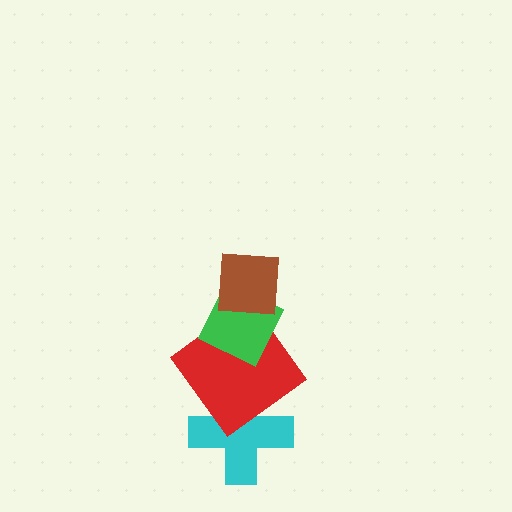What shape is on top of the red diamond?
The green diamond is on top of the red diamond.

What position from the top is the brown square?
The brown square is 1st from the top.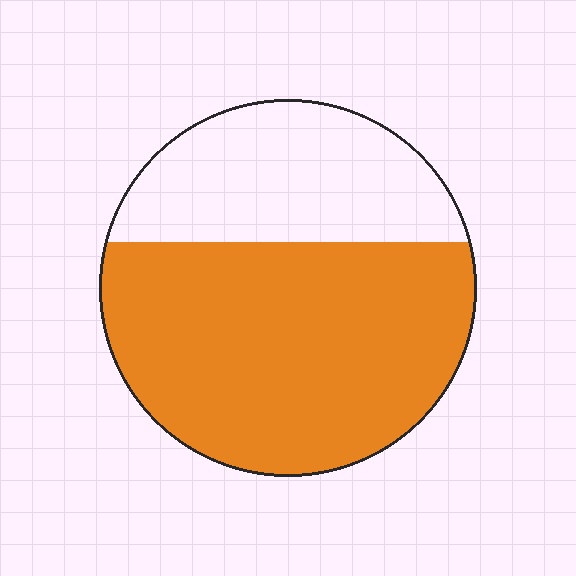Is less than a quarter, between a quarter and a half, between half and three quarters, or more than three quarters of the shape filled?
Between half and three quarters.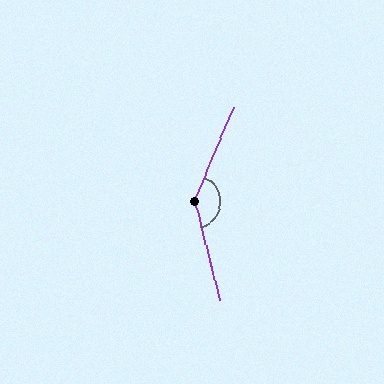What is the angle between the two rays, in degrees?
Approximately 144 degrees.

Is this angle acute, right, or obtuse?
It is obtuse.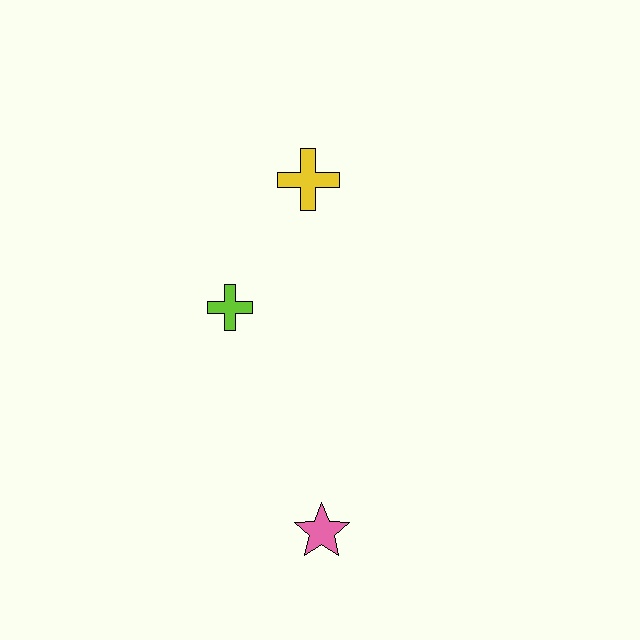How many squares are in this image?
There are no squares.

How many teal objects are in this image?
There are no teal objects.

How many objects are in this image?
There are 3 objects.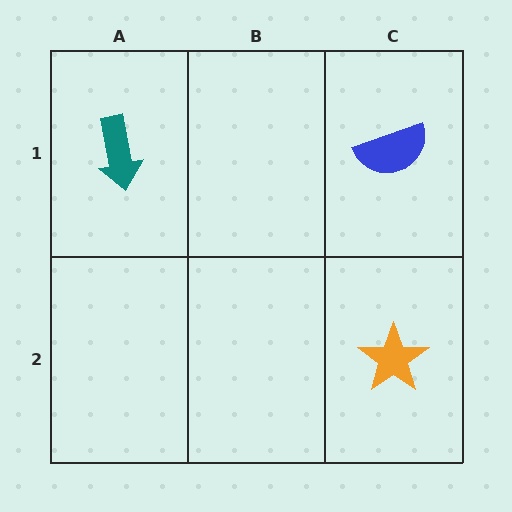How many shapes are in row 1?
2 shapes.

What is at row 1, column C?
A blue semicircle.